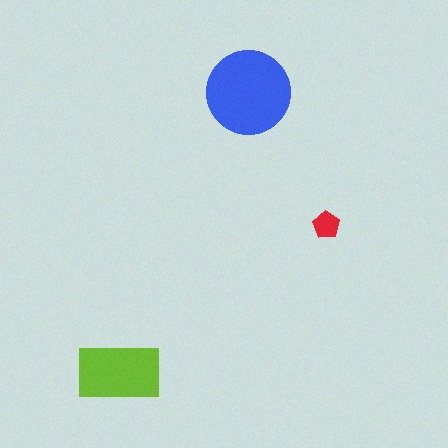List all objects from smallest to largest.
The red pentagon, the lime rectangle, the blue circle.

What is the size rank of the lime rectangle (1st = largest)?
2nd.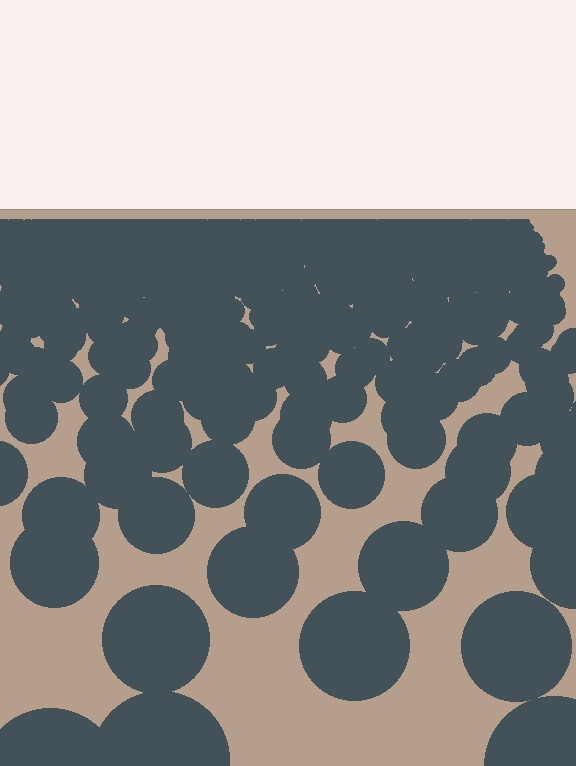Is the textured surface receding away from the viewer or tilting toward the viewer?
The surface is receding away from the viewer. Texture elements get smaller and denser toward the top.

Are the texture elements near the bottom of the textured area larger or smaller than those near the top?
Larger. Near the bottom, elements are closer to the viewer and appear at a bigger on-screen size.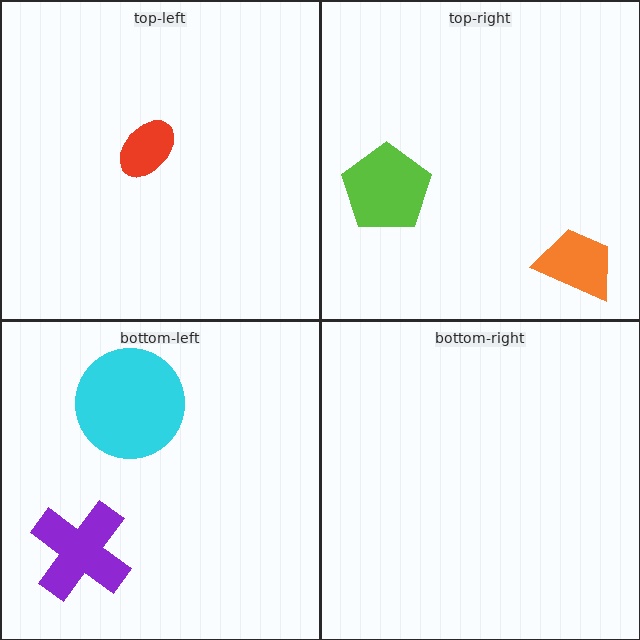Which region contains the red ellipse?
The top-left region.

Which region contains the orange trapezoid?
The top-right region.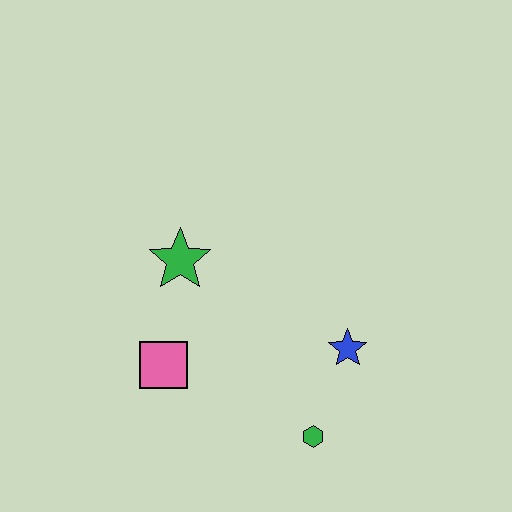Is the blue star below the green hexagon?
No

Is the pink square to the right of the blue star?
No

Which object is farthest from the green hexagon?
The green star is farthest from the green hexagon.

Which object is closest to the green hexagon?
The blue star is closest to the green hexagon.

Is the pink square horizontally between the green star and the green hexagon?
No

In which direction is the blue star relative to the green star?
The blue star is to the right of the green star.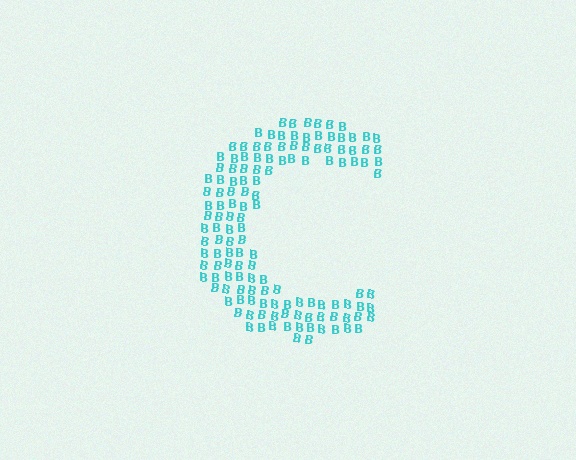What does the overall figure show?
The overall figure shows the letter C.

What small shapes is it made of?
It is made of small letter B's.